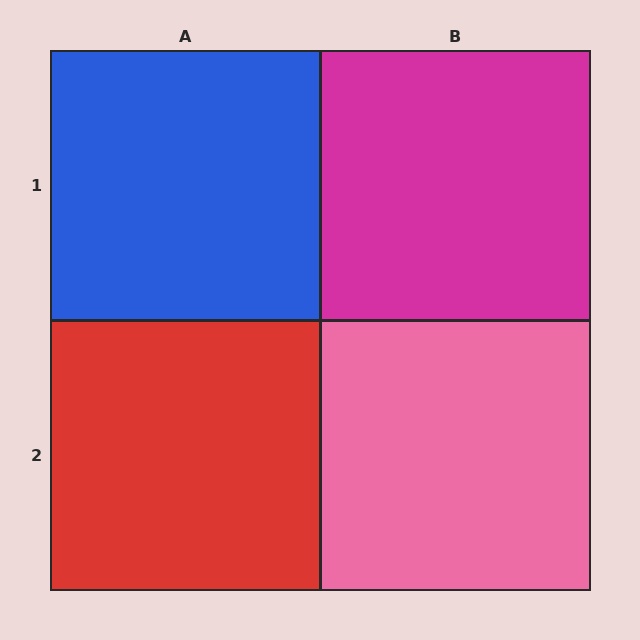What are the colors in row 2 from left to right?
Red, pink.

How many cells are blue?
1 cell is blue.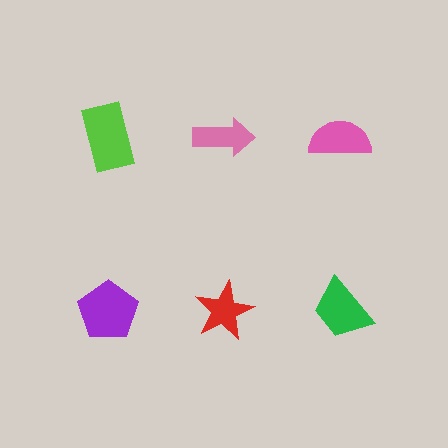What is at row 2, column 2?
A red star.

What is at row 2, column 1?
A purple pentagon.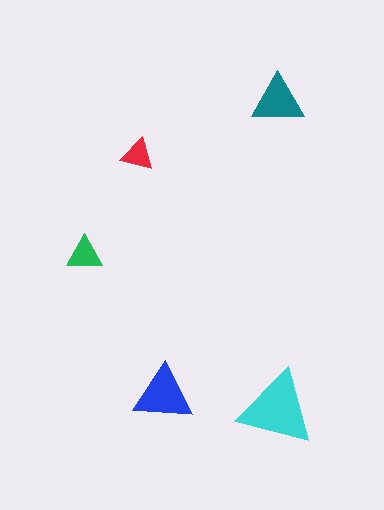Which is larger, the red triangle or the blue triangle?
The blue one.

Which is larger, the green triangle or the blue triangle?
The blue one.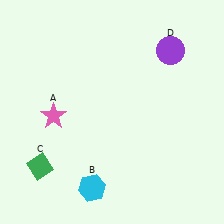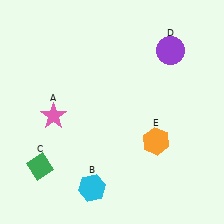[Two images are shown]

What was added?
An orange hexagon (E) was added in Image 2.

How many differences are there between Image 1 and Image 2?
There is 1 difference between the two images.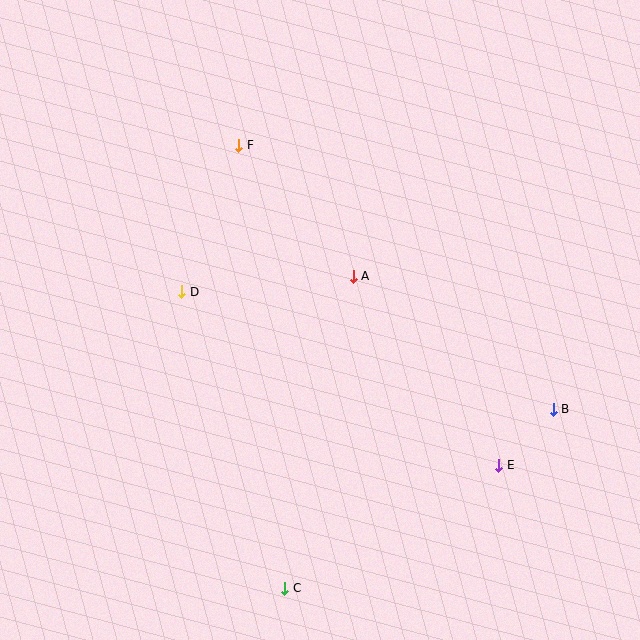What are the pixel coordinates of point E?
Point E is at (499, 466).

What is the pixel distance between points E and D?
The distance between E and D is 362 pixels.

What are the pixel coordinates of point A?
Point A is at (353, 276).